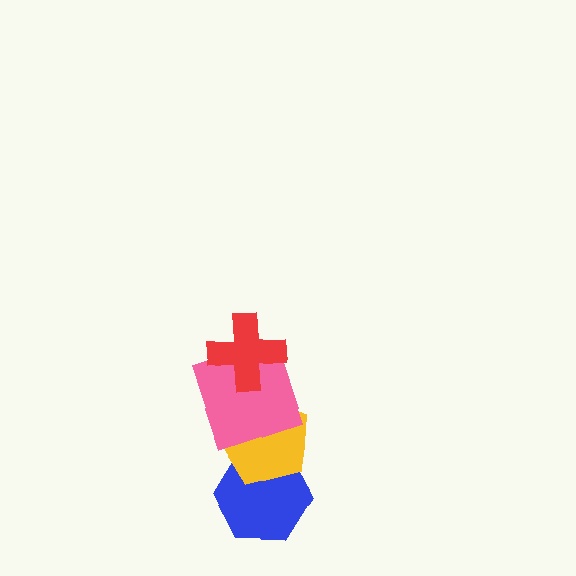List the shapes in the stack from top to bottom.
From top to bottom: the red cross, the pink square, the yellow pentagon, the blue hexagon.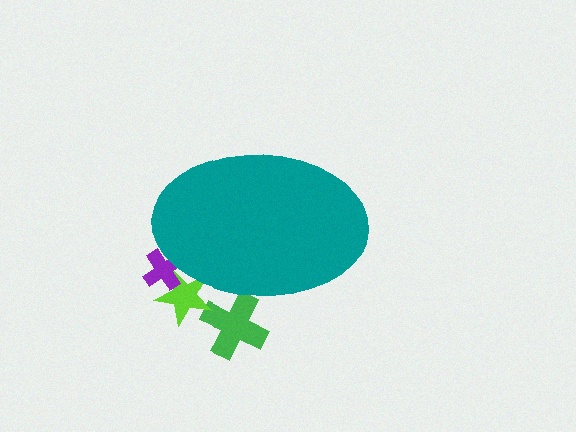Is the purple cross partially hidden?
Yes, the purple cross is partially hidden behind the teal ellipse.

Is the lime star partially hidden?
Yes, the lime star is partially hidden behind the teal ellipse.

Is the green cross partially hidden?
Yes, the green cross is partially hidden behind the teal ellipse.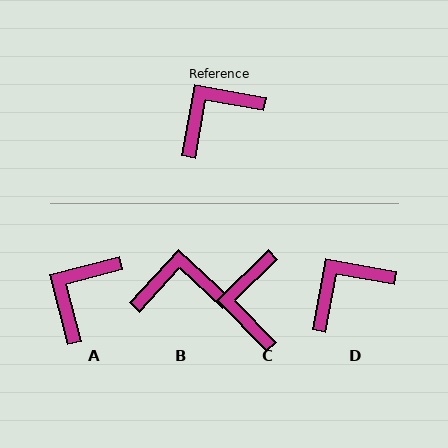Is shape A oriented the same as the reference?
No, it is off by about 25 degrees.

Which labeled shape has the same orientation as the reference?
D.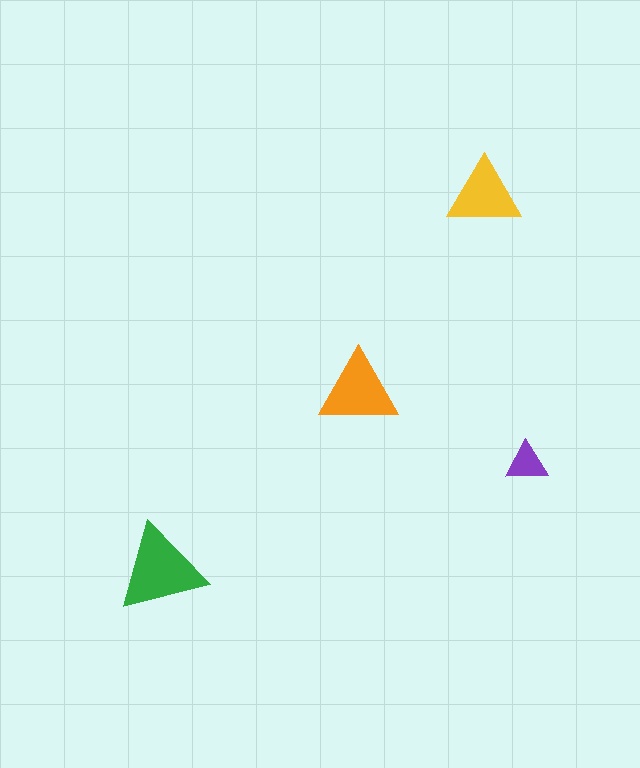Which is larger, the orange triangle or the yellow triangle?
The orange one.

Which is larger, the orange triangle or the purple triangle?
The orange one.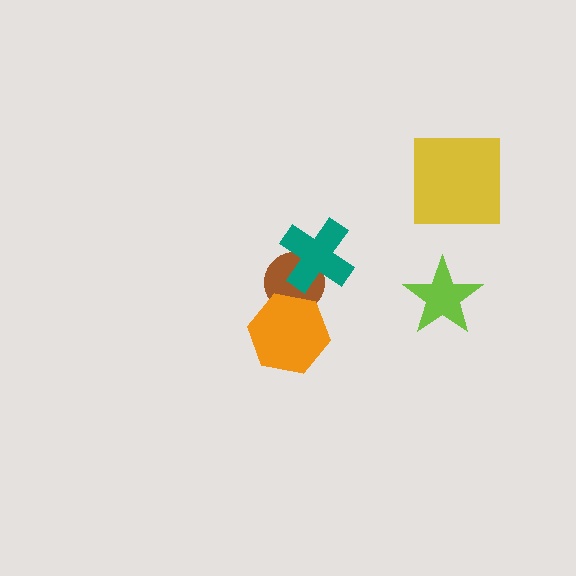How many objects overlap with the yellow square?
0 objects overlap with the yellow square.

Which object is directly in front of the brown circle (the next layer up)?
The teal cross is directly in front of the brown circle.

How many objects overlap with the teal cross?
1 object overlaps with the teal cross.